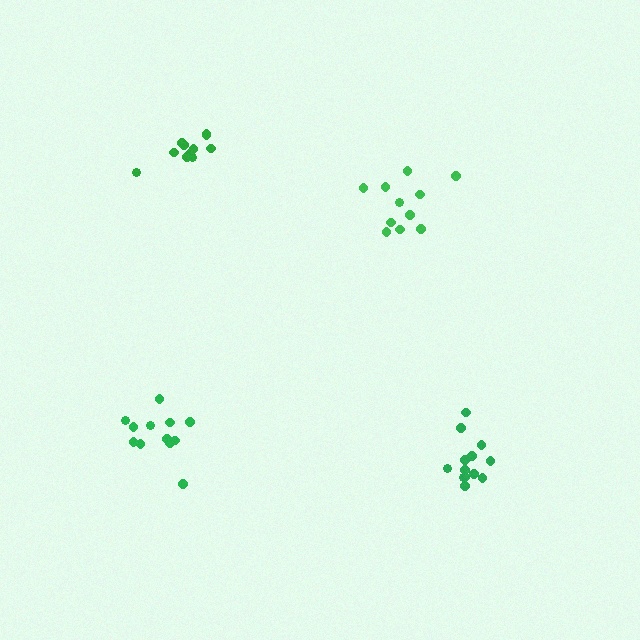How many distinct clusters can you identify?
There are 4 distinct clusters.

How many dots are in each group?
Group 1: 11 dots, Group 2: 11 dots, Group 3: 13 dots, Group 4: 12 dots (47 total).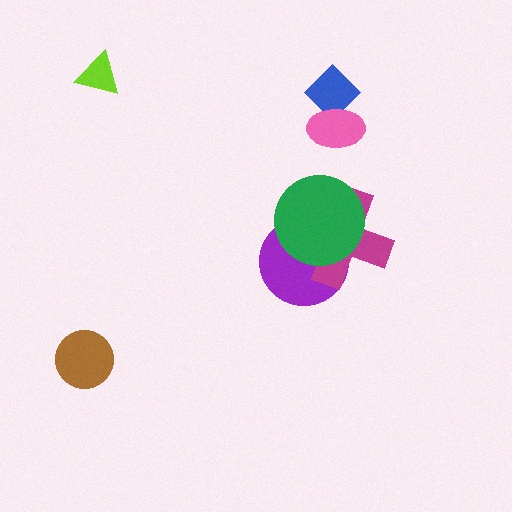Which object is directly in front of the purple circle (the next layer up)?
The magenta cross is directly in front of the purple circle.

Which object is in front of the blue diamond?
The pink ellipse is in front of the blue diamond.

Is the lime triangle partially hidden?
No, no other shape covers it.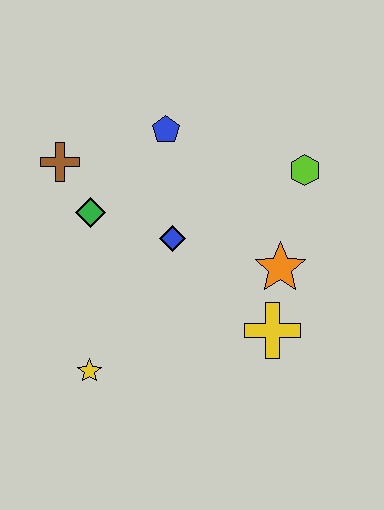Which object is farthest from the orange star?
The brown cross is farthest from the orange star.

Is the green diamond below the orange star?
No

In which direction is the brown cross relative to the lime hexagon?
The brown cross is to the left of the lime hexagon.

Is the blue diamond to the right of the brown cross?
Yes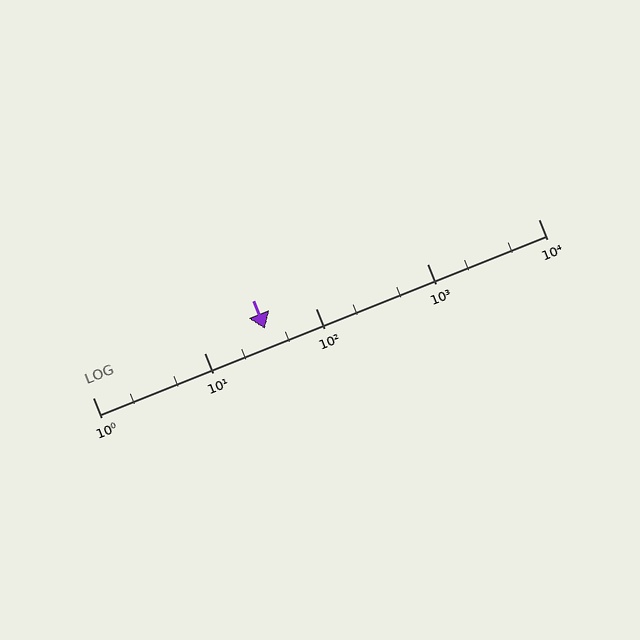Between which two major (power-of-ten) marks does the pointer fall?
The pointer is between 10 and 100.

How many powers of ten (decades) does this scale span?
The scale spans 4 decades, from 1 to 10000.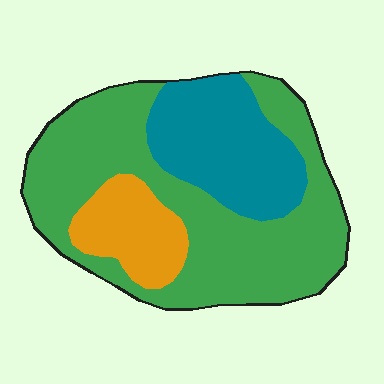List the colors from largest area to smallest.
From largest to smallest: green, teal, orange.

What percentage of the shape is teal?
Teal takes up about one quarter (1/4) of the shape.